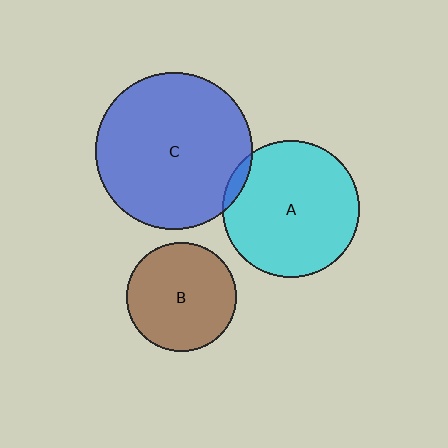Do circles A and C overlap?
Yes.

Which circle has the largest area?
Circle C (blue).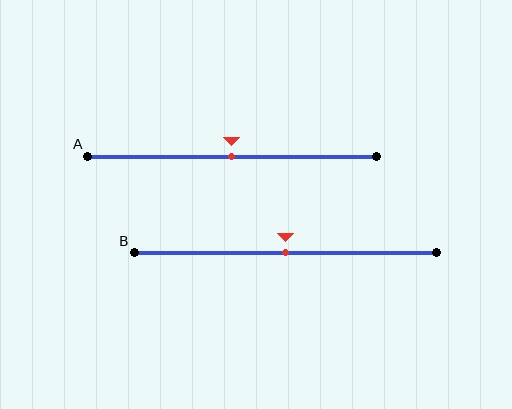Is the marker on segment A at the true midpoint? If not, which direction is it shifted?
Yes, the marker on segment A is at the true midpoint.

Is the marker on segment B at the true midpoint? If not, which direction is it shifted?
Yes, the marker on segment B is at the true midpoint.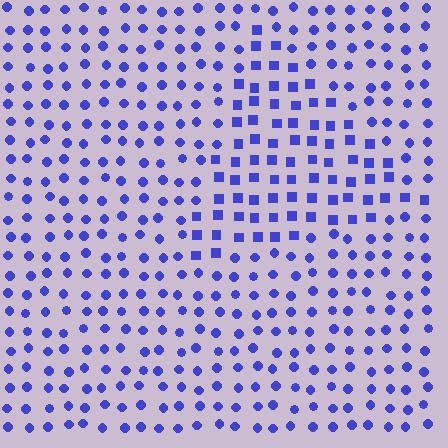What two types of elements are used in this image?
The image uses squares inside the triangle region and circles outside it.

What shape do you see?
I see a triangle.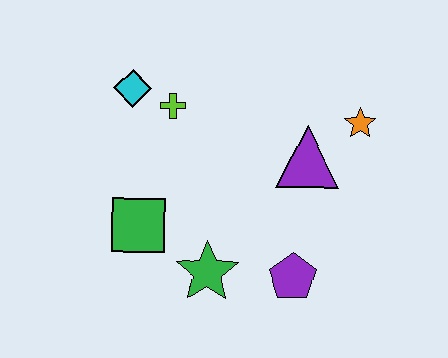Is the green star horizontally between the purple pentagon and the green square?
Yes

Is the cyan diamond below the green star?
No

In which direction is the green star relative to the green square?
The green star is to the right of the green square.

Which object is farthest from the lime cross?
The purple pentagon is farthest from the lime cross.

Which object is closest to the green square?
The green star is closest to the green square.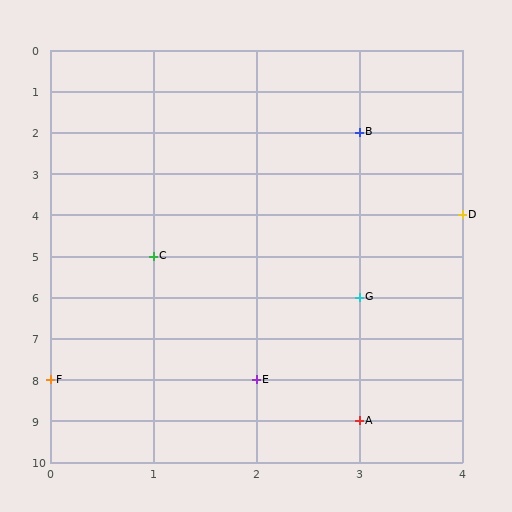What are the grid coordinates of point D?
Point D is at grid coordinates (4, 4).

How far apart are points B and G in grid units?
Points B and G are 4 rows apart.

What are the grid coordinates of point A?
Point A is at grid coordinates (3, 9).